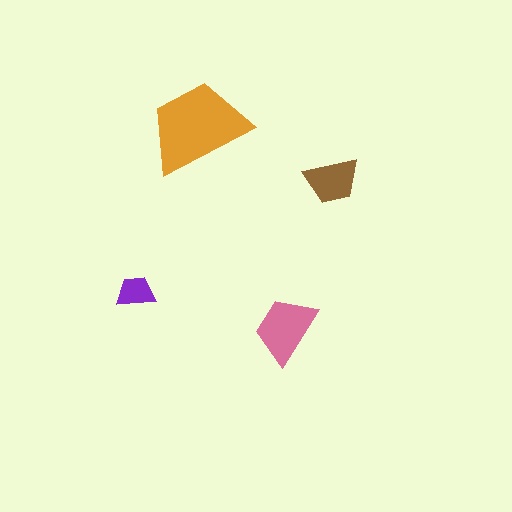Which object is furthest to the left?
The purple trapezoid is leftmost.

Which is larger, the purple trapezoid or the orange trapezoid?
The orange one.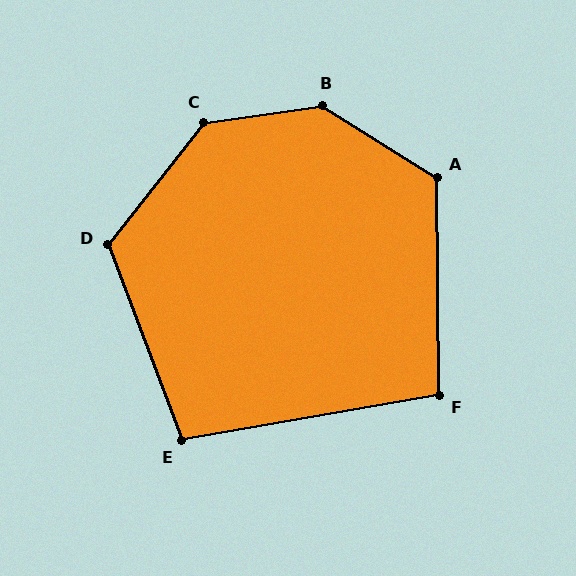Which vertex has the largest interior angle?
B, at approximately 140 degrees.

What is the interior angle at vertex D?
Approximately 121 degrees (obtuse).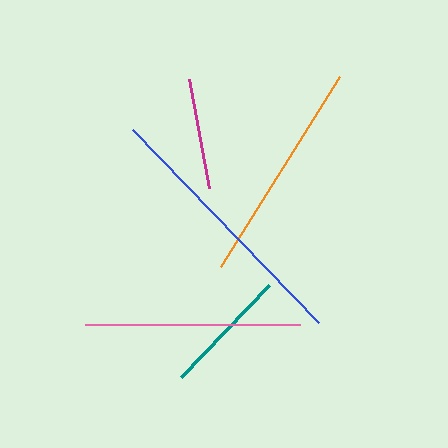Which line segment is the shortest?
The magenta line is the shortest at approximately 111 pixels.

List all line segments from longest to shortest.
From longest to shortest: blue, orange, pink, teal, magenta.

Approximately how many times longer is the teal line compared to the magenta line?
The teal line is approximately 1.2 times the length of the magenta line.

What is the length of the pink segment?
The pink segment is approximately 216 pixels long.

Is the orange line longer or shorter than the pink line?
The orange line is longer than the pink line.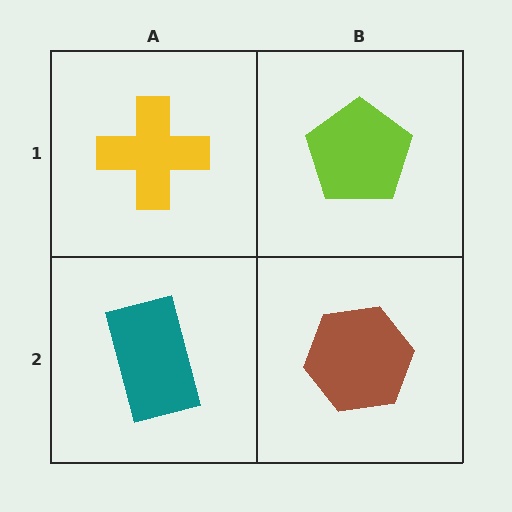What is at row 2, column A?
A teal rectangle.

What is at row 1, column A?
A yellow cross.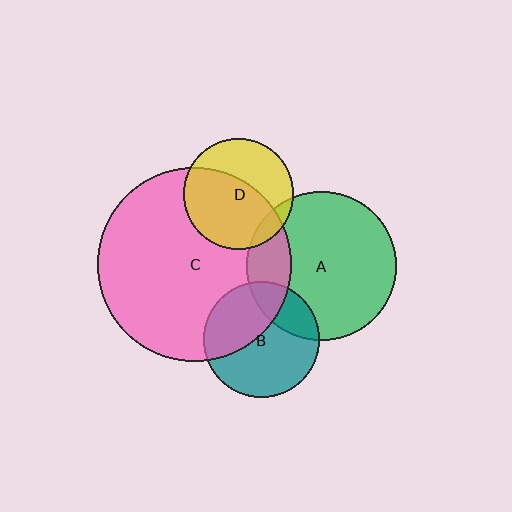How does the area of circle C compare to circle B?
Approximately 2.8 times.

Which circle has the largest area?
Circle C (pink).